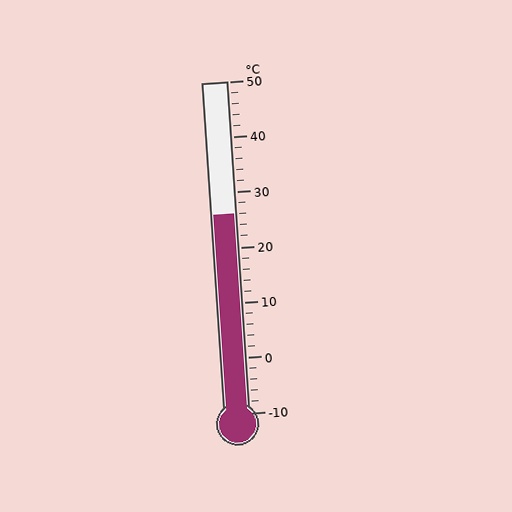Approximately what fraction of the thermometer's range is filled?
The thermometer is filled to approximately 60% of its range.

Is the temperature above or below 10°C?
The temperature is above 10°C.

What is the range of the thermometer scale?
The thermometer scale ranges from -10°C to 50°C.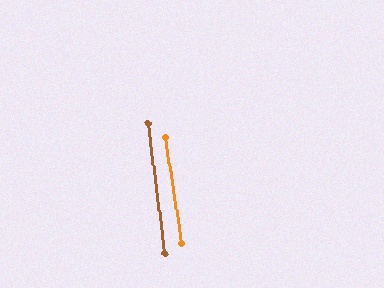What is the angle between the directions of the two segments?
Approximately 2 degrees.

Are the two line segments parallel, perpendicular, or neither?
Parallel — their directions differ by only 1.6°.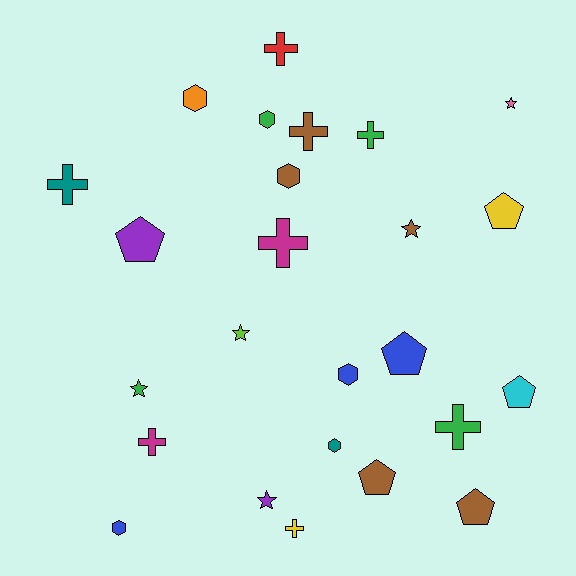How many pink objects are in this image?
There is 1 pink object.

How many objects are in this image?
There are 25 objects.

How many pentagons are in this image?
There are 6 pentagons.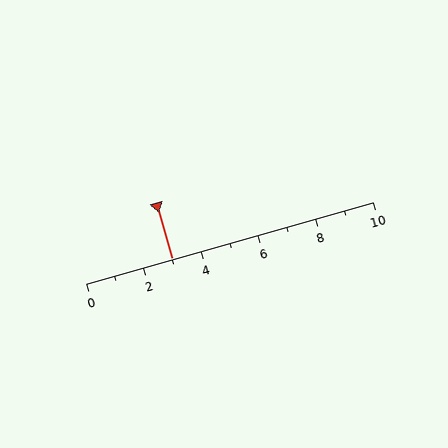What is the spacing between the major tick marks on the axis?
The major ticks are spaced 2 apart.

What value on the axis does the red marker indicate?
The marker indicates approximately 3.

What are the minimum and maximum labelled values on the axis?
The axis runs from 0 to 10.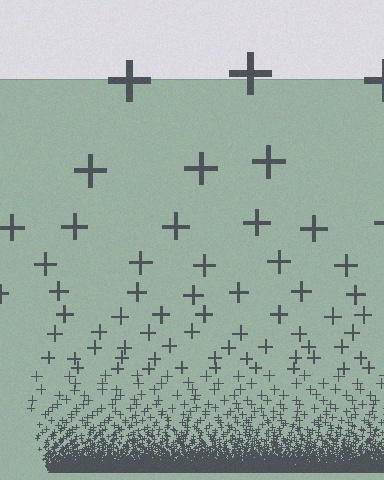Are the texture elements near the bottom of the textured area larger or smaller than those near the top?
Smaller. The gradient is inverted — elements near the bottom are smaller and denser.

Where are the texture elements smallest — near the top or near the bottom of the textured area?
Near the bottom.